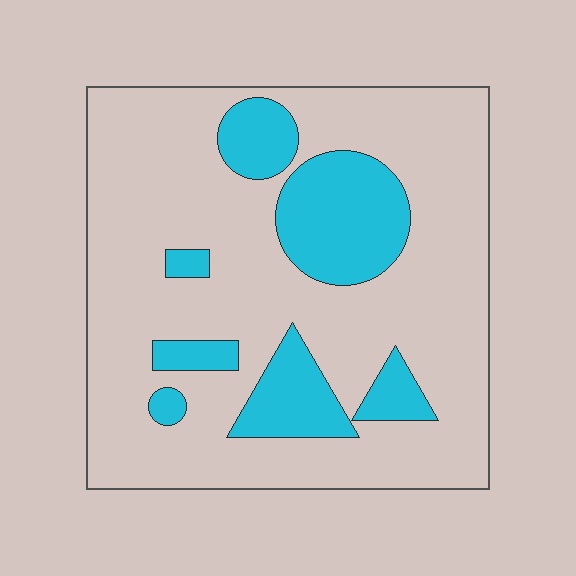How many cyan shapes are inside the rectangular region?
7.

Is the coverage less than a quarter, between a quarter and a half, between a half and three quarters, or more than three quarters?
Less than a quarter.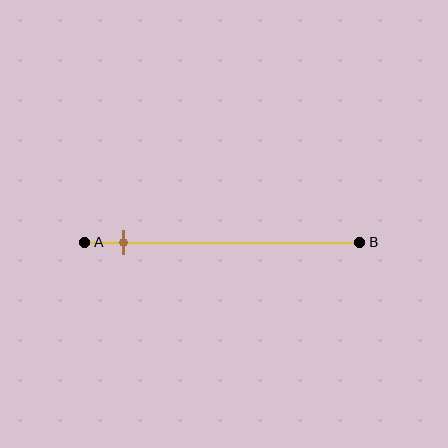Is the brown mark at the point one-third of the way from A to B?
No, the mark is at about 15% from A, not at the 33% one-third point.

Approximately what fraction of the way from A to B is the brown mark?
The brown mark is approximately 15% of the way from A to B.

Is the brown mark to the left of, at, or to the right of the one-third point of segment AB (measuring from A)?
The brown mark is to the left of the one-third point of segment AB.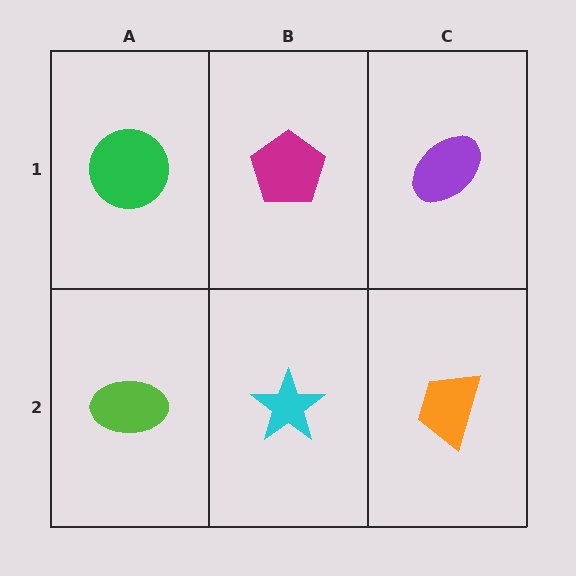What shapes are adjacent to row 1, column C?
An orange trapezoid (row 2, column C), a magenta pentagon (row 1, column B).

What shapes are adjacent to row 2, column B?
A magenta pentagon (row 1, column B), a lime ellipse (row 2, column A), an orange trapezoid (row 2, column C).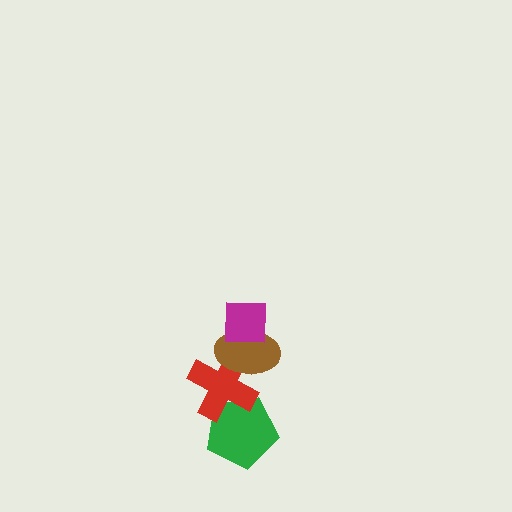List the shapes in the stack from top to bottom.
From top to bottom: the magenta square, the brown ellipse, the red cross, the green pentagon.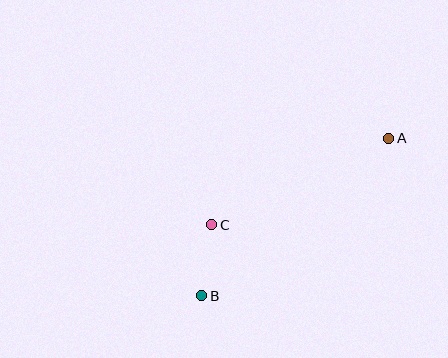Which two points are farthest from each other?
Points A and B are farthest from each other.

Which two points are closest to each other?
Points B and C are closest to each other.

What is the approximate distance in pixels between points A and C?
The distance between A and C is approximately 197 pixels.